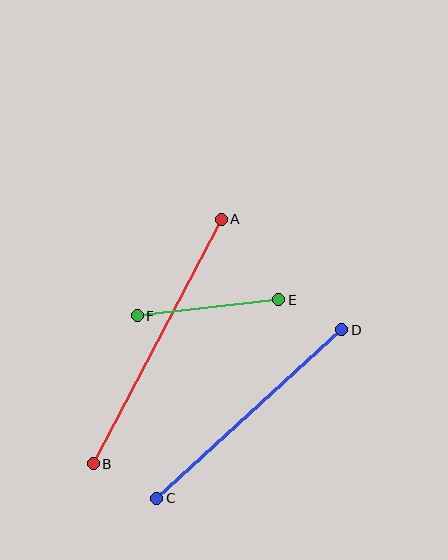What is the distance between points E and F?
The distance is approximately 142 pixels.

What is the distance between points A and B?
The distance is approximately 276 pixels.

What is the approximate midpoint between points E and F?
The midpoint is at approximately (208, 308) pixels.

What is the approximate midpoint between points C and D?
The midpoint is at approximately (249, 414) pixels.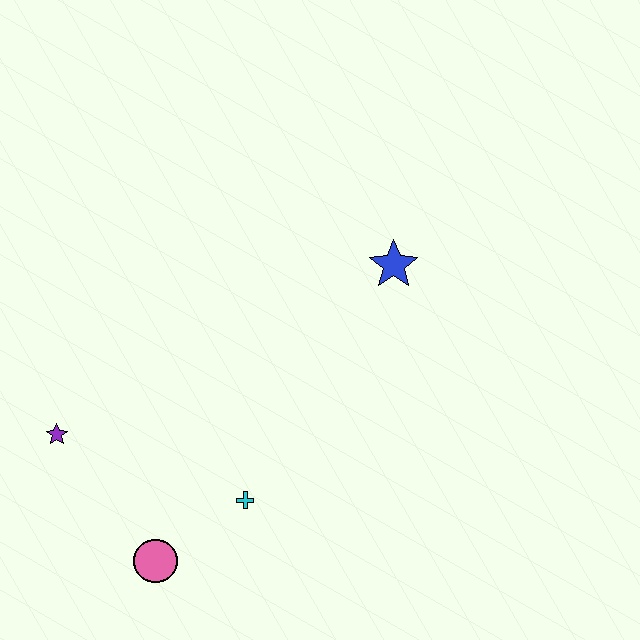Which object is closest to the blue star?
The cyan cross is closest to the blue star.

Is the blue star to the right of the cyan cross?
Yes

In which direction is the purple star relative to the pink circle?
The purple star is above the pink circle.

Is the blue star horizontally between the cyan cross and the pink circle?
No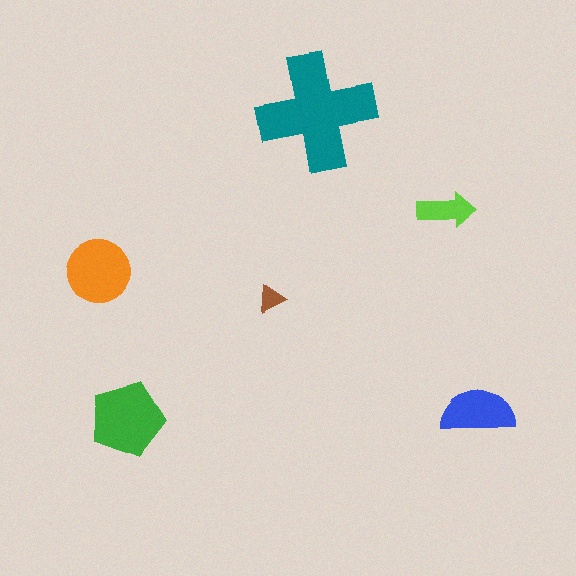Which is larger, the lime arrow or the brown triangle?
The lime arrow.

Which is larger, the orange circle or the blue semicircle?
The orange circle.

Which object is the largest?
The teal cross.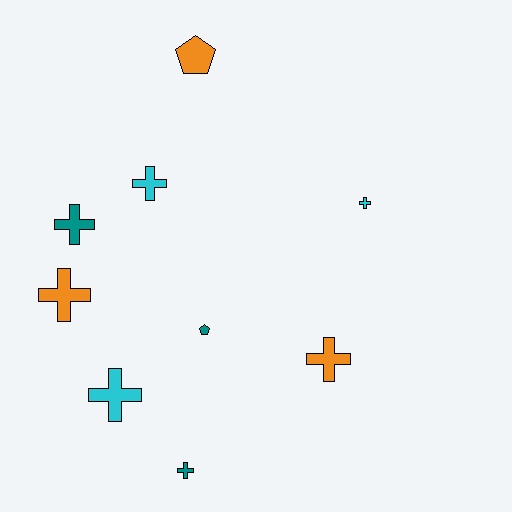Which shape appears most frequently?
Cross, with 7 objects.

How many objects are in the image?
There are 9 objects.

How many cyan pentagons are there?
There are no cyan pentagons.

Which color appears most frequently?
Teal, with 3 objects.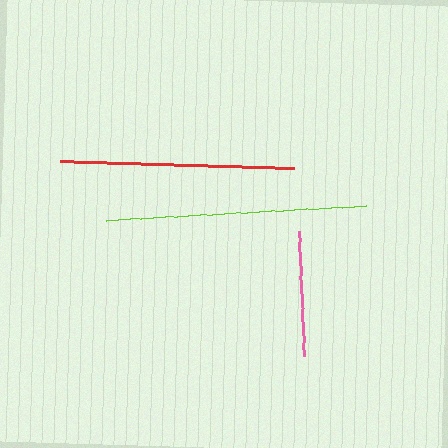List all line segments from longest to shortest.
From longest to shortest: lime, red, pink.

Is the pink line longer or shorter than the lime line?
The lime line is longer than the pink line.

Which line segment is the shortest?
The pink line is the shortest at approximately 126 pixels.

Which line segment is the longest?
The lime line is the longest at approximately 260 pixels.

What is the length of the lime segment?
The lime segment is approximately 260 pixels long.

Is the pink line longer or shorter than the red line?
The red line is longer than the pink line.